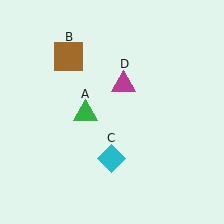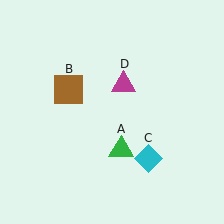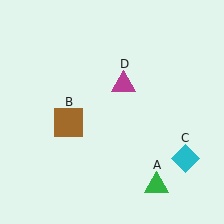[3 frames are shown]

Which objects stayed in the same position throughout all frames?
Magenta triangle (object D) remained stationary.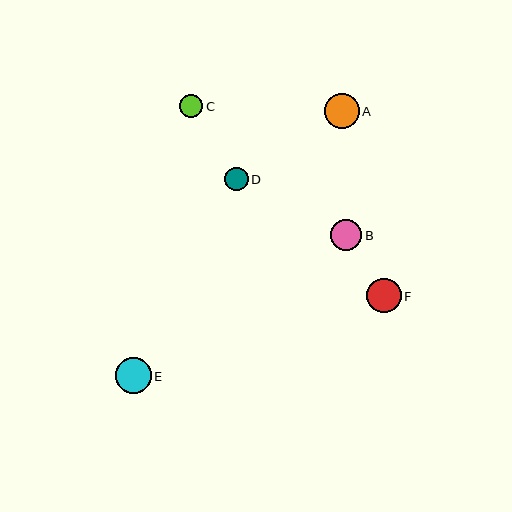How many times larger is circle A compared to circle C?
Circle A is approximately 1.5 times the size of circle C.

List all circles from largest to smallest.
From largest to smallest: E, A, F, B, D, C.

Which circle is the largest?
Circle E is the largest with a size of approximately 36 pixels.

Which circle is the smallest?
Circle C is the smallest with a size of approximately 23 pixels.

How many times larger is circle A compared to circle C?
Circle A is approximately 1.5 times the size of circle C.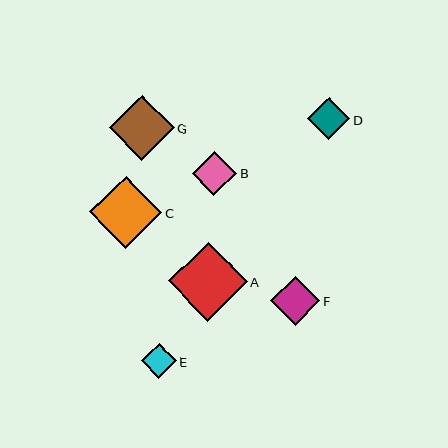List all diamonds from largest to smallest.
From largest to smallest: A, C, G, F, B, D, E.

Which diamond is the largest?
Diamond A is the largest with a size of approximately 79 pixels.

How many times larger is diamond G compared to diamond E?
Diamond G is approximately 1.9 times the size of diamond E.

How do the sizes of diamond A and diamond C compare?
Diamond A and diamond C are approximately the same size.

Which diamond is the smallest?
Diamond E is the smallest with a size of approximately 35 pixels.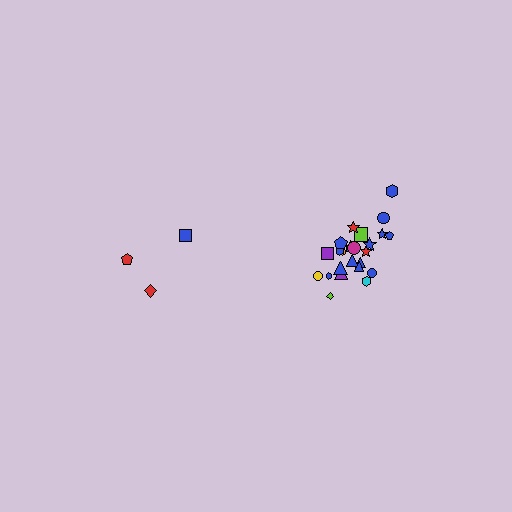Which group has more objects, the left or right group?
The right group.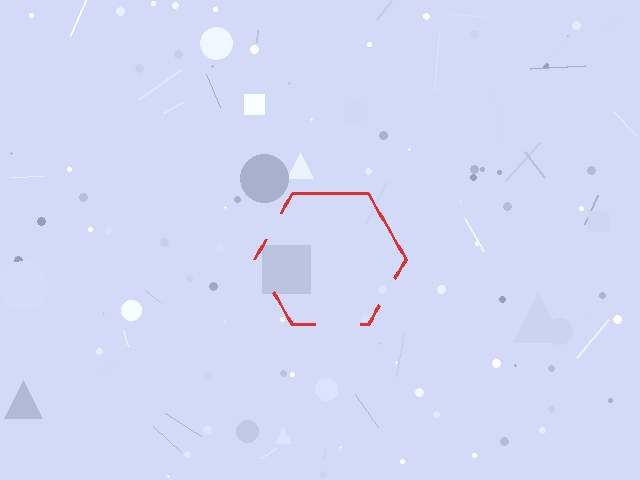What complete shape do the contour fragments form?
The contour fragments form a hexagon.